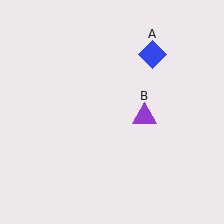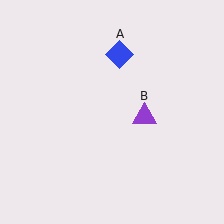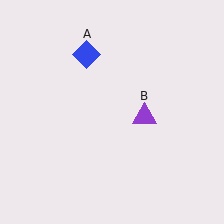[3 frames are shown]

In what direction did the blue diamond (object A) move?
The blue diamond (object A) moved left.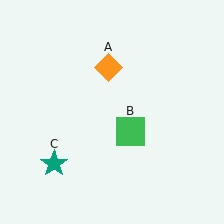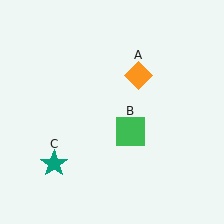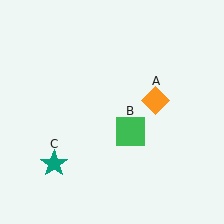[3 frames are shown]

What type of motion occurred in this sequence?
The orange diamond (object A) rotated clockwise around the center of the scene.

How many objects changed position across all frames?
1 object changed position: orange diamond (object A).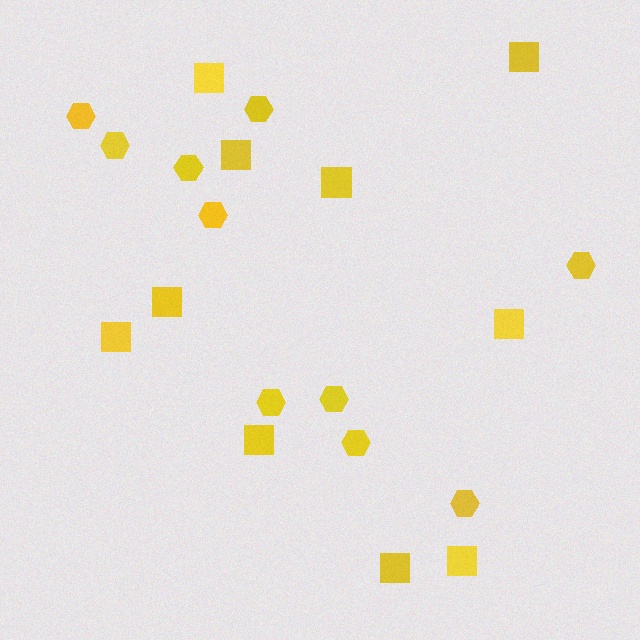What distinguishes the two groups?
There are 2 groups: one group of squares (10) and one group of hexagons (10).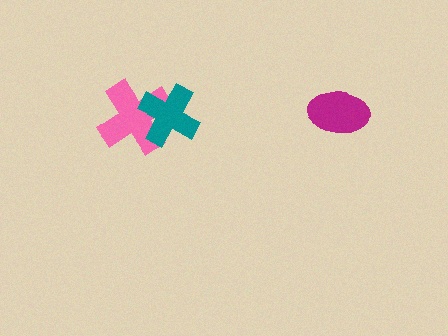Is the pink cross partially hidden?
Yes, it is partially covered by another shape.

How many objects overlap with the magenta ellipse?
0 objects overlap with the magenta ellipse.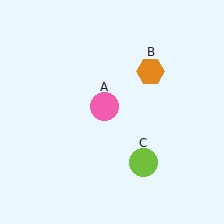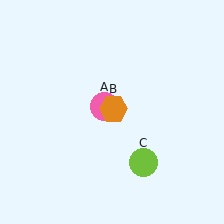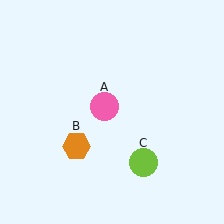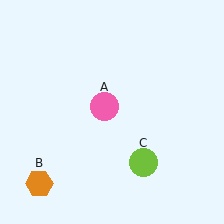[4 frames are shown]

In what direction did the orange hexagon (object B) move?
The orange hexagon (object B) moved down and to the left.